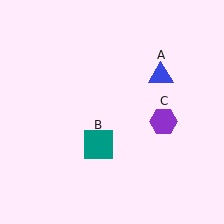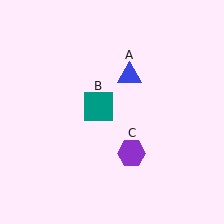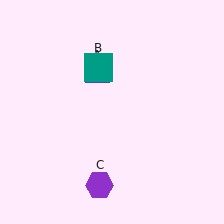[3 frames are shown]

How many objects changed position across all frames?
3 objects changed position: blue triangle (object A), teal square (object B), purple hexagon (object C).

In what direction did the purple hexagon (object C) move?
The purple hexagon (object C) moved down and to the left.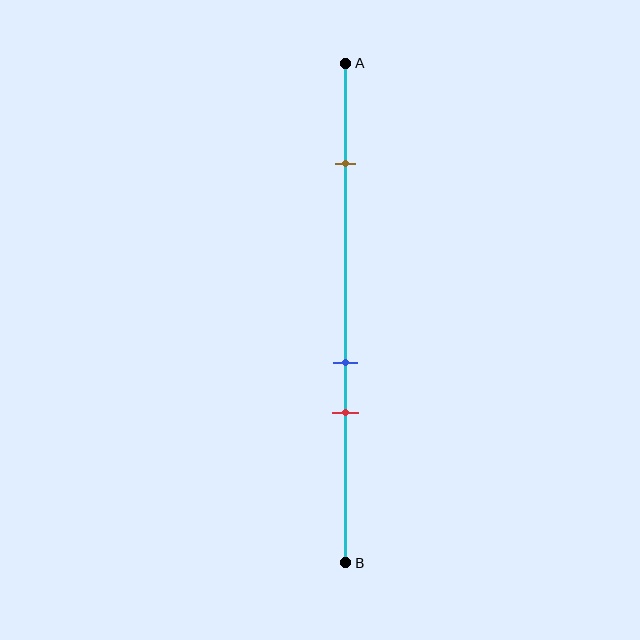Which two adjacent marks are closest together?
The blue and red marks are the closest adjacent pair.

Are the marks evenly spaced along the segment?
No, the marks are not evenly spaced.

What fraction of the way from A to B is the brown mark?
The brown mark is approximately 20% (0.2) of the way from A to B.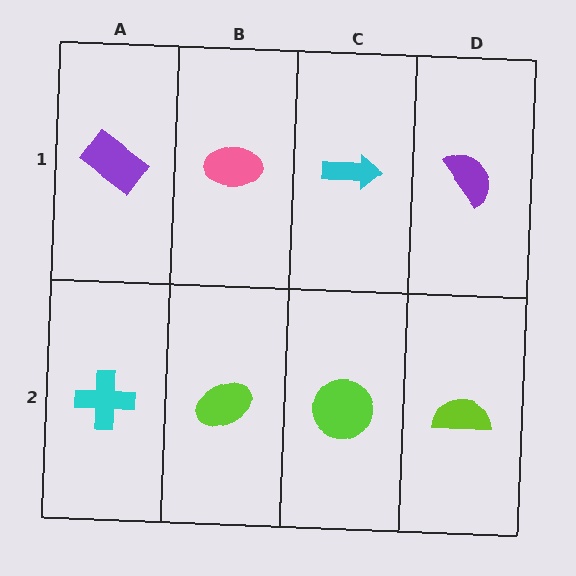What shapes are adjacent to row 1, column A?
A cyan cross (row 2, column A), a pink ellipse (row 1, column B).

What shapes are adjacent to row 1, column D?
A lime semicircle (row 2, column D), a cyan arrow (row 1, column C).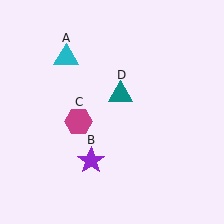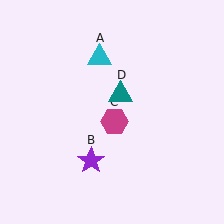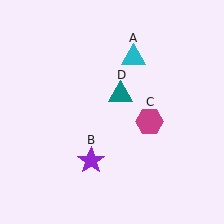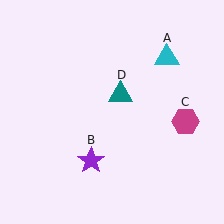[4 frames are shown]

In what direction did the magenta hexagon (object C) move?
The magenta hexagon (object C) moved right.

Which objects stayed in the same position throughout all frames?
Purple star (object B) and teal triangle (object D) remained stationary.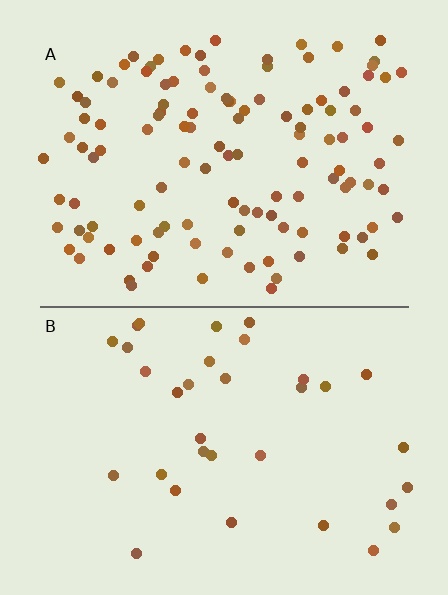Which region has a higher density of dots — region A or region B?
A (the top).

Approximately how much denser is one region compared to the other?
Approximately 3.5× — region A over region B.